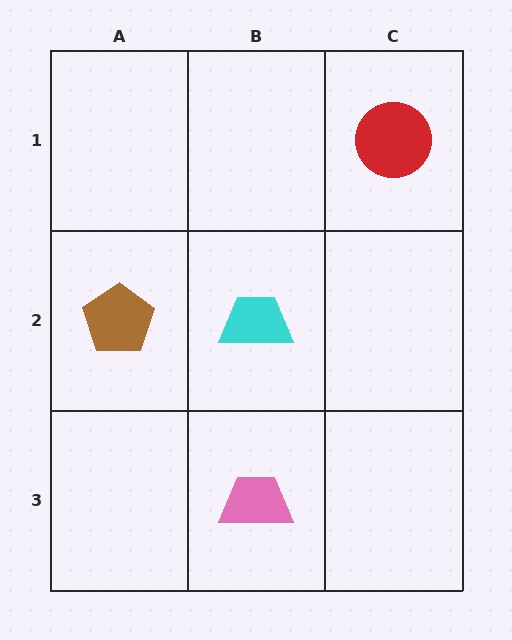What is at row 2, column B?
A cyan trapezoid.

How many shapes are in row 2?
2 shapes.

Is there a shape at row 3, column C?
No, that cell is empty.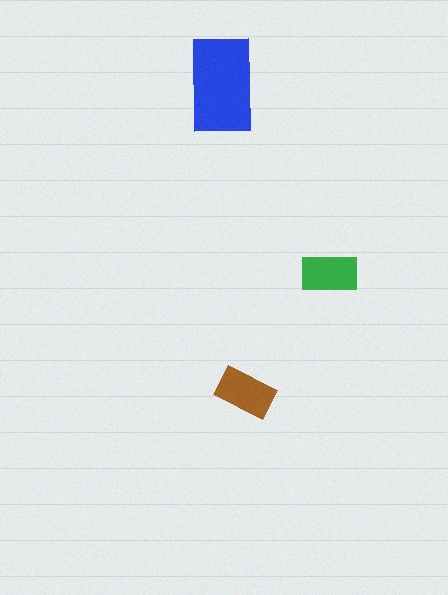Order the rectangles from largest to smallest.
the blue one, the brown one, the green one.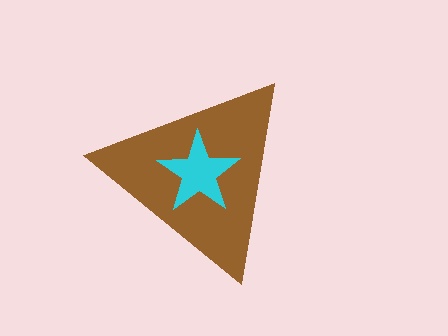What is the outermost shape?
The brown triangle.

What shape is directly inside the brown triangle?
The cyan star.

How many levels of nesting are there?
2.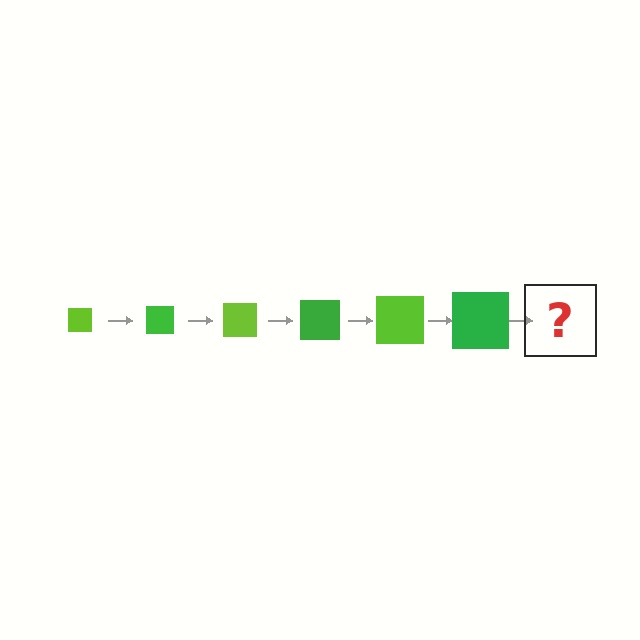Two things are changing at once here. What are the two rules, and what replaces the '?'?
The two rules are that the square grows larger each step and the color cycles through lime and green. The '?' should be a lime square, larger than the previous one.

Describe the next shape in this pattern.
It should be a lime square, larger than the previous one.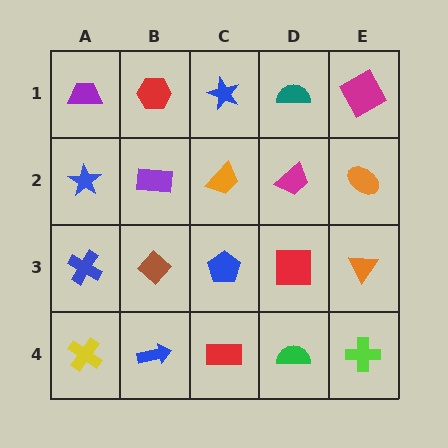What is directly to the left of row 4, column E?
A green semicircle.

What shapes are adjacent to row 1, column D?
A magenta trapezoid (row 2, column D), a blue star (row 1, column C), a magenta square (row 1, column E).